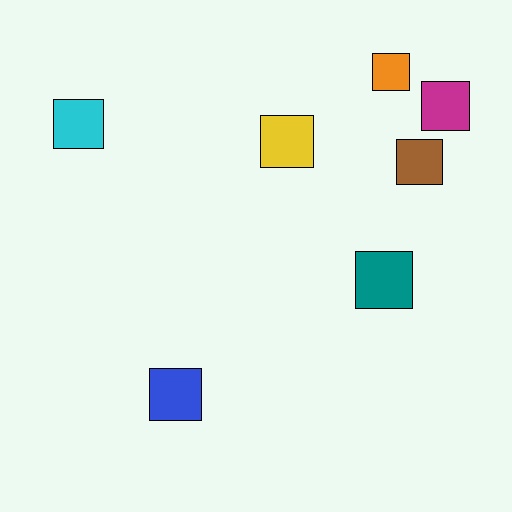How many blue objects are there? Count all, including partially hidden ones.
There is 1 blue object.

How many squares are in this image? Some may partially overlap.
There are 7 squares.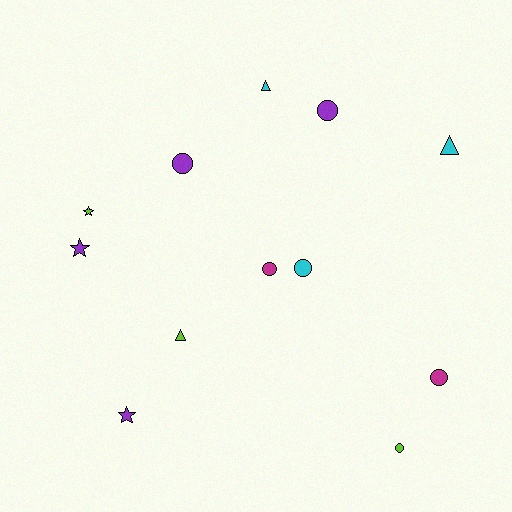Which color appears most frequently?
Purple, with 4 objects.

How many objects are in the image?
There are 12 objects.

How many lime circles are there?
There is 1 lime circle.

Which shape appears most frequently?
Circle, with 6 objects.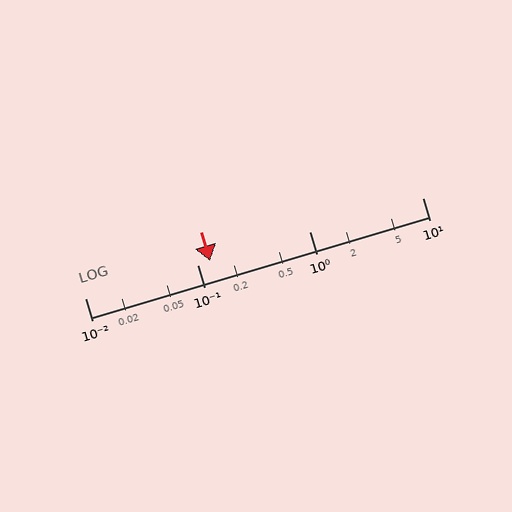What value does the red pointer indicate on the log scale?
The pointer indicates approximately 0.13.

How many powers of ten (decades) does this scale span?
The scale spans 3 decades, from 0.01 to 10.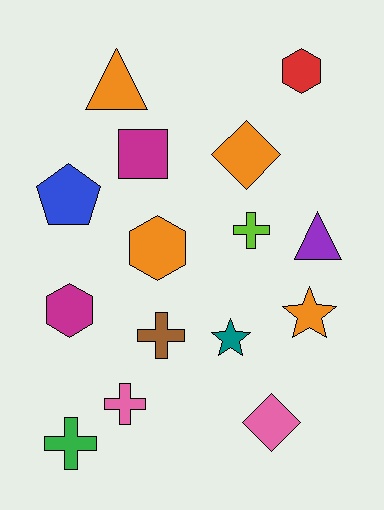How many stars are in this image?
There are 2 stars.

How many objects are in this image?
There are 15 objects.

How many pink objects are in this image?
There are 2 pink objects.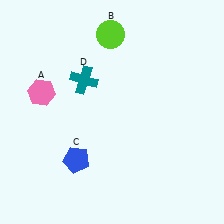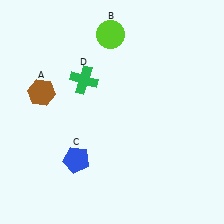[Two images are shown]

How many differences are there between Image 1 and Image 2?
There are 2 differences between the two images.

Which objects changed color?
A changed from pink to brown. D changed from teal to green.